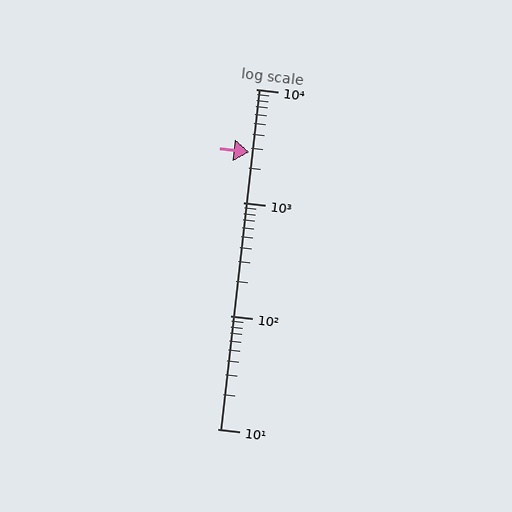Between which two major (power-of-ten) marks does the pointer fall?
The pointer is between 1000 and 10000.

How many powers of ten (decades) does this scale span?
The scale spans 3 decades, from 10 to 10000.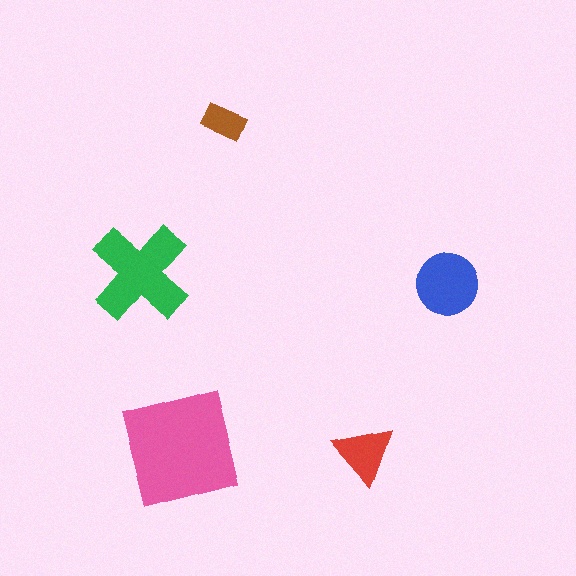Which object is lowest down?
The pink square is bottommost.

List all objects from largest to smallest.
The pink square, the green cross, the blue circle, the red triangle, the brown rectangle.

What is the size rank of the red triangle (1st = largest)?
4th.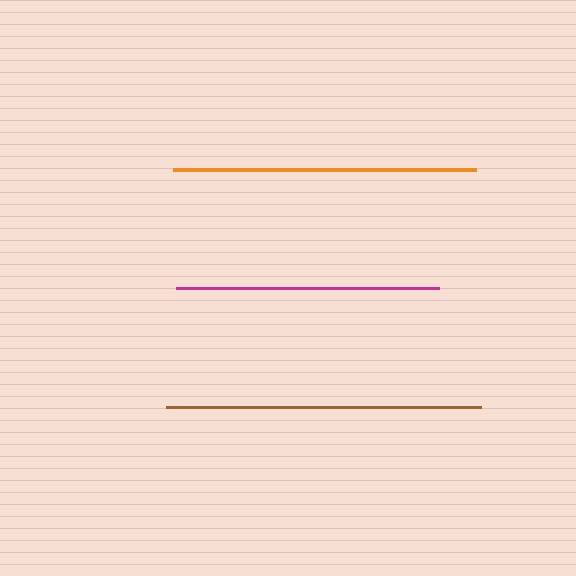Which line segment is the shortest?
The magenta line is the shortest at approximately 263 pixels.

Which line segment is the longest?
The brown line is the longest at approximately 315 pixels.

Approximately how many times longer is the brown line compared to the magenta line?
The brown line is approximately 1.2 times the length of the magenta line.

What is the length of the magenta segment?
The magenta segment is approximately 263 pixels long.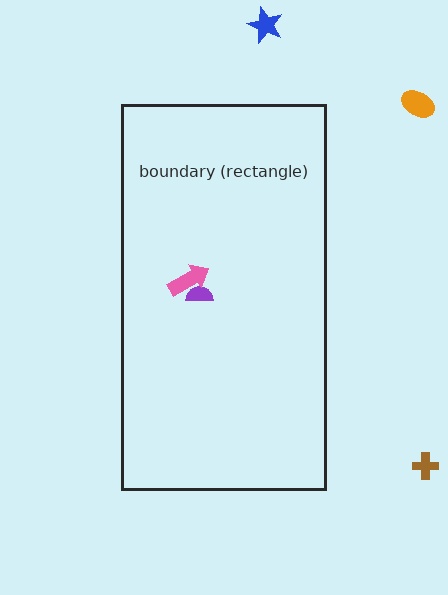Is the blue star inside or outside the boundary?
Outside.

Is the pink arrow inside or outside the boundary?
Inside.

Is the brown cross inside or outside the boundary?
Outside.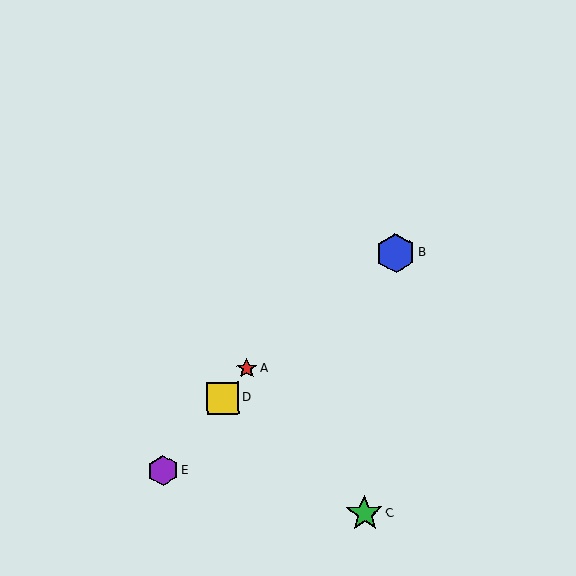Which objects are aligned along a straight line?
Objects A, D, E are aligned along a straight line.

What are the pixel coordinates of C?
Object C is at (365, 513).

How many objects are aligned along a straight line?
3 objects (A, D, E) are aligned along a straight line.